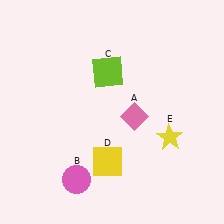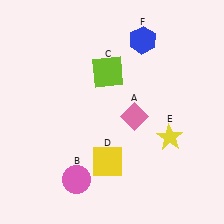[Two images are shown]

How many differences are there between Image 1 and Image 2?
There is 1 difference between the two images.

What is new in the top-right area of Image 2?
A blue hexagon (F) was added in the top-right area of Image 2.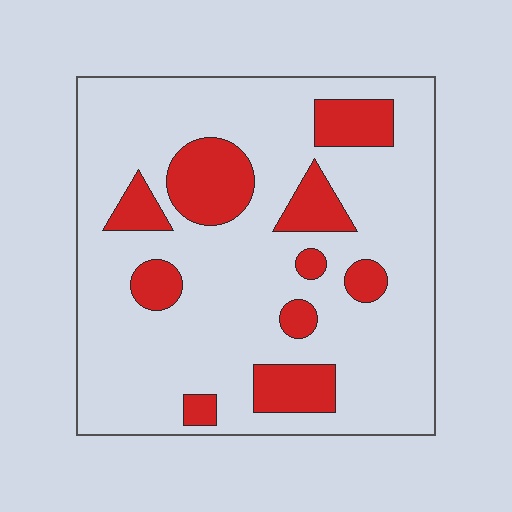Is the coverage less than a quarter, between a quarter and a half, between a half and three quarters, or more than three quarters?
Less than a quarter.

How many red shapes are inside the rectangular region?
10.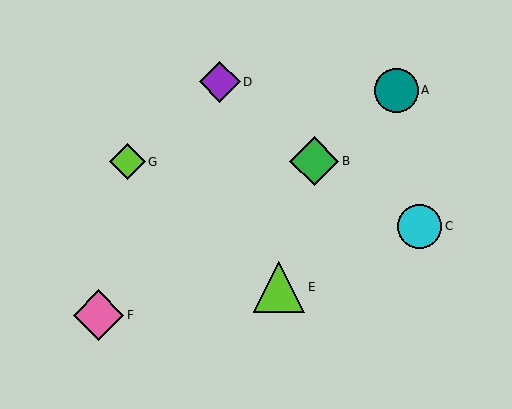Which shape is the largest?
The lime triangle (labeled E) is the largest.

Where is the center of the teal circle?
The center of the teal circle is at (397, 90).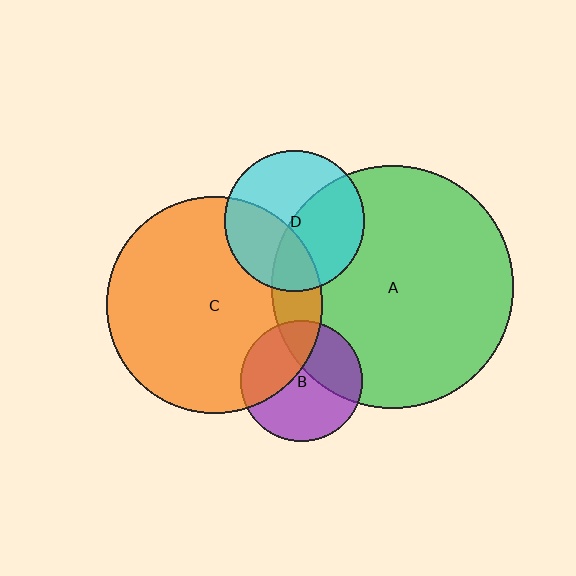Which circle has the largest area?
Circle A (green).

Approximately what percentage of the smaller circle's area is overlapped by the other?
Approximately 35%.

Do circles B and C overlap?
Yes.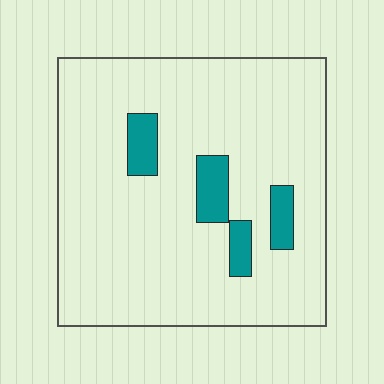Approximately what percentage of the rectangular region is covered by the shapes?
Approximately 10%.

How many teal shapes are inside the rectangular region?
4.